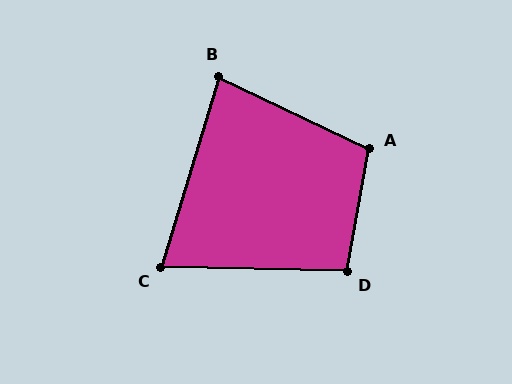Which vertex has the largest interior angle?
A, at approximately 105 degrees.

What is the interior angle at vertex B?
Approximately 81 degrees (acute).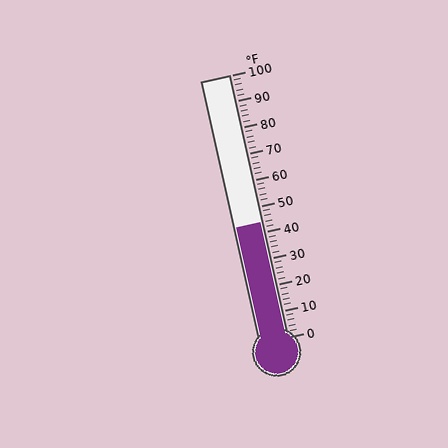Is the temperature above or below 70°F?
The temperature is below 70°F.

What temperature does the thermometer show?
The thermometer shows approximately 44°F.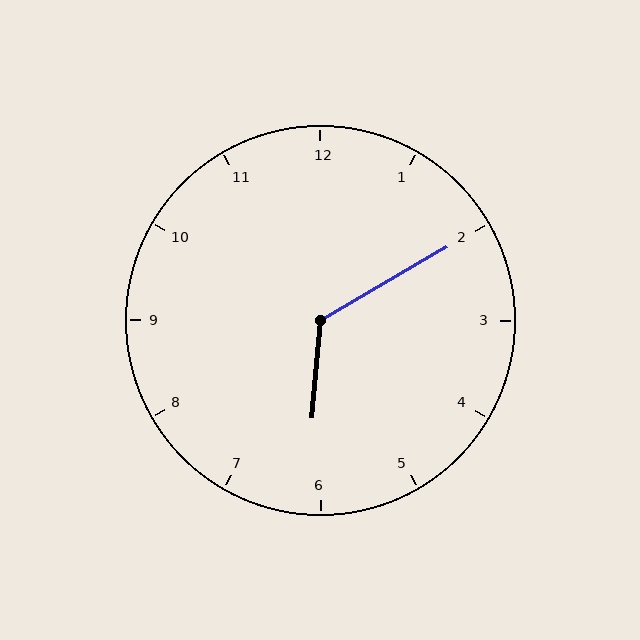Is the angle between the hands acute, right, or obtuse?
It is obtuse.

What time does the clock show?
6:10.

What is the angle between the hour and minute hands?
Approximately 125 degrees.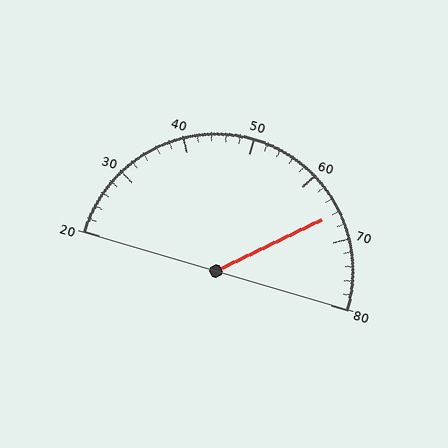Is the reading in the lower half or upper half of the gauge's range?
The reading is in the upper half of the range (20 to 80).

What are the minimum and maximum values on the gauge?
The gauge ranges from 20 to 80.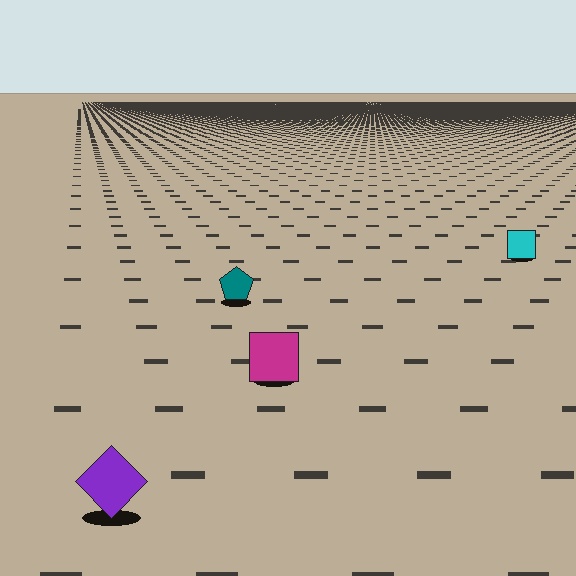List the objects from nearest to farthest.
From nearest to farthest: the purple diamond, the magenta square, the teal pentagon, the cyan square.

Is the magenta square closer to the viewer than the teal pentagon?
Yes. The magenta square is closer — you can tell from the texture gradient: the ground texture is coarser near it.